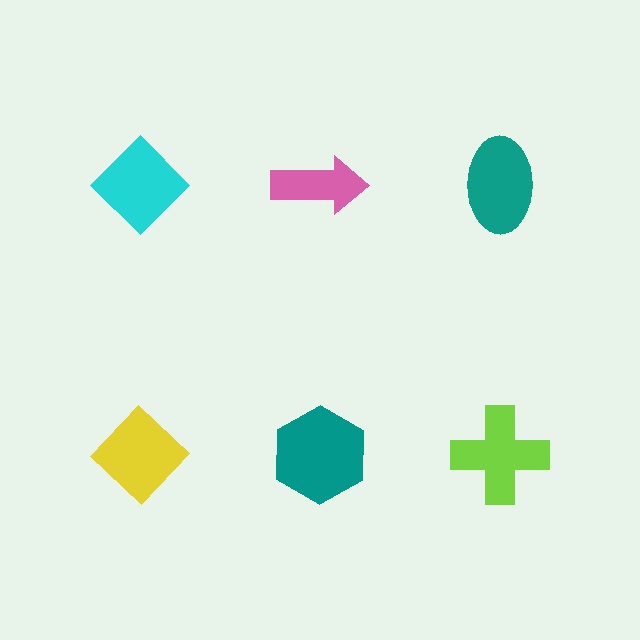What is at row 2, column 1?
A yellow diamond.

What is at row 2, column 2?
A teal hexagon.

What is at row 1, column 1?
A cyan diamond.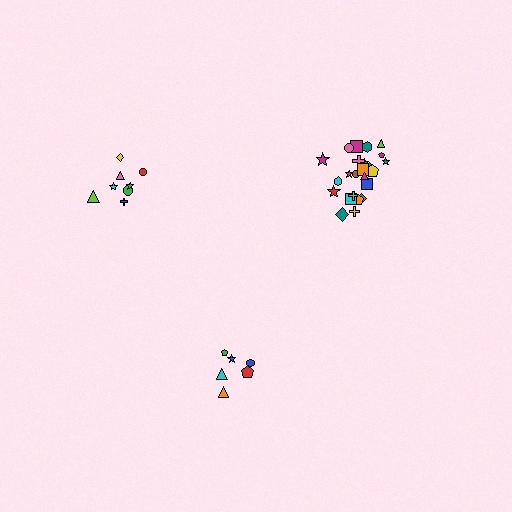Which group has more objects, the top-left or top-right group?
The top-right group.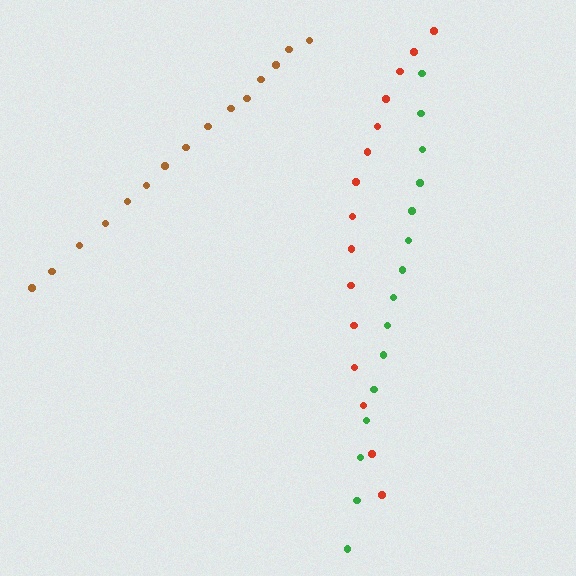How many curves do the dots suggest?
There are 3 distinct paths.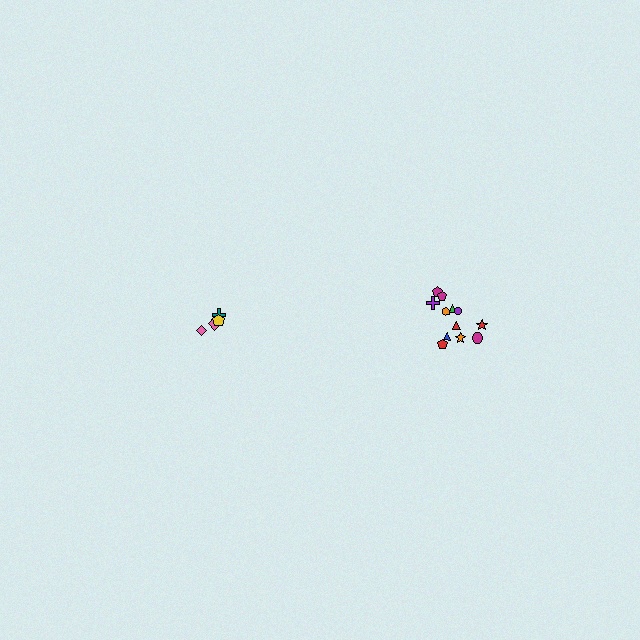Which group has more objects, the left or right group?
The right group.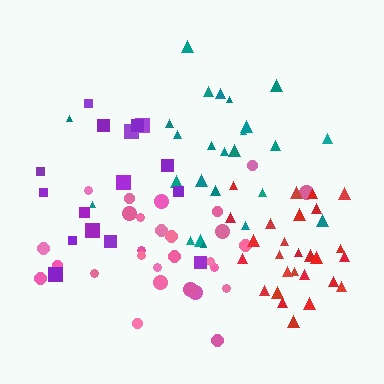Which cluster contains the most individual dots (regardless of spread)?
Pink (28).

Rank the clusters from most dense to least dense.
red, teal, purple, pink.